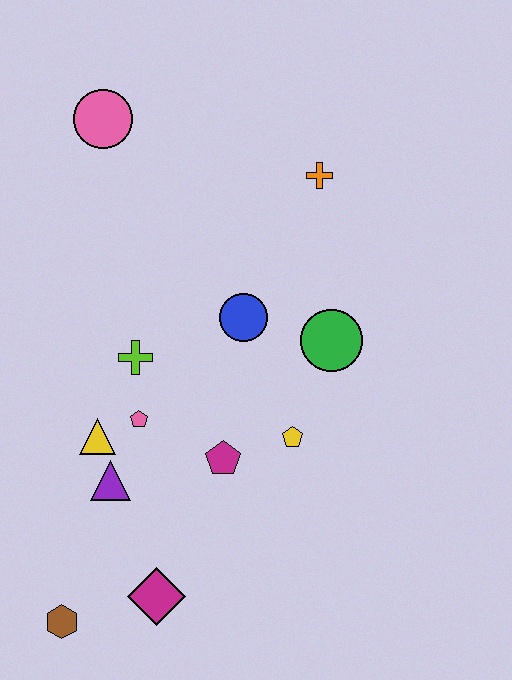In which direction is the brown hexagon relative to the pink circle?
The brown hexagon is below the pink circle.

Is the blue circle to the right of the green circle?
No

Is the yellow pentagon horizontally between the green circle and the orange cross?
No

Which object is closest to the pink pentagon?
The yellow triangle is closest to the pink pentagon.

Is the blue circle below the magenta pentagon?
No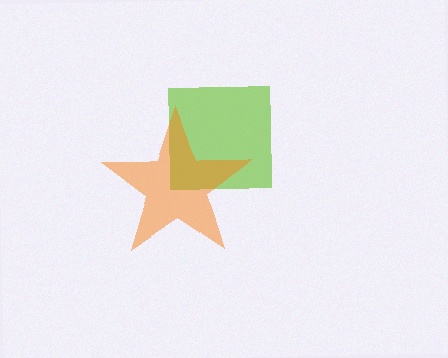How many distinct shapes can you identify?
There are 2 distinct shapes: a lime square, an orange star.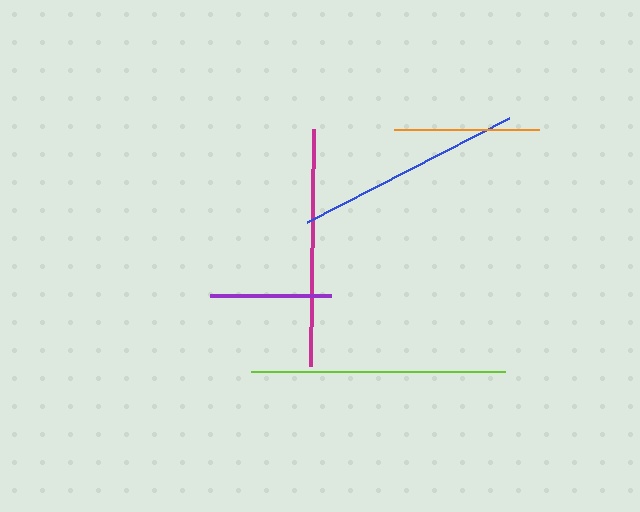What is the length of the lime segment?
The lime segment is approximately 254 pixels long.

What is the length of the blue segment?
The blue segment is approximately 227 pixels long.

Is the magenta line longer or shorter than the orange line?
The magenta line is longer than the orange line.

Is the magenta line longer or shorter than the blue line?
The magenta line is longer than the blue line.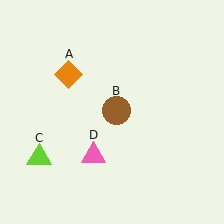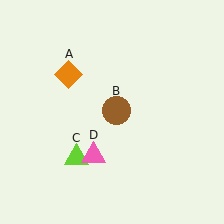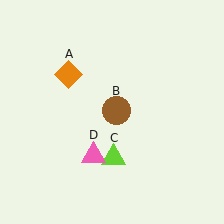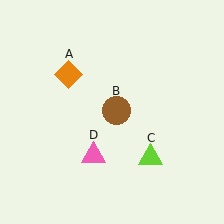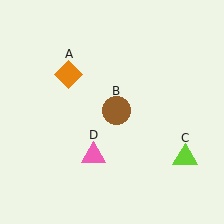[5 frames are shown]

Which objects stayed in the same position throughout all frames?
Orange diamond (object A) and brown circle (object B) and pink triangle (object D) remained stationary.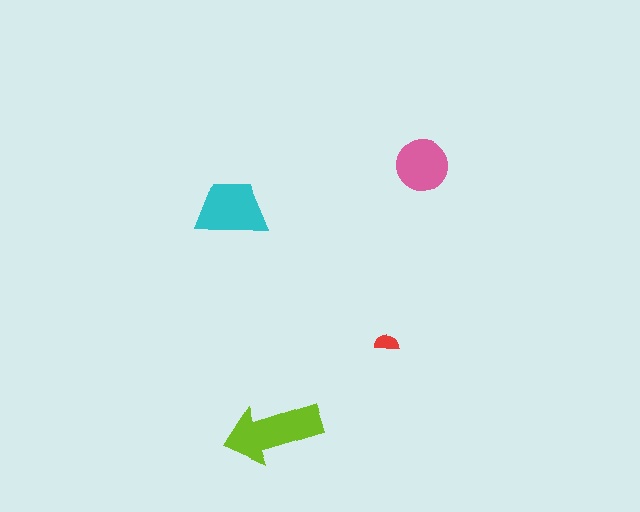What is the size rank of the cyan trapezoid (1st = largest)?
2nd.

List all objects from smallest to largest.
The red semicircle, the pink circle, the cyan trapezoid, the lime arrow.